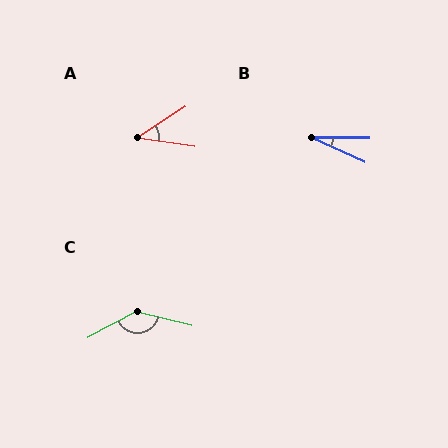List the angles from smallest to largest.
B (24°), A (41°), C (137°).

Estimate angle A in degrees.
Approximately 41 degrees.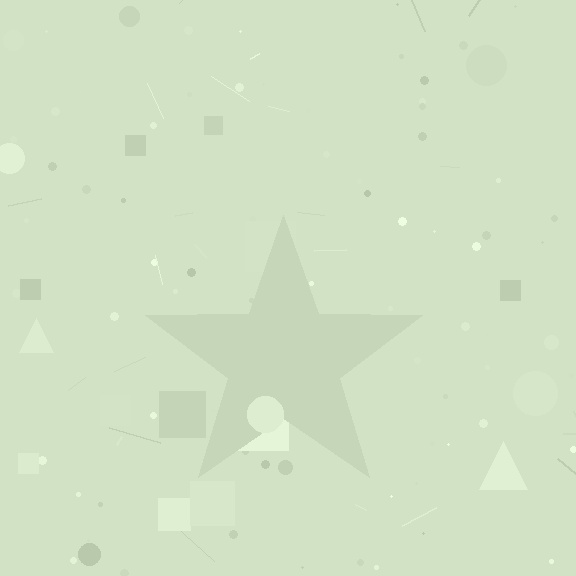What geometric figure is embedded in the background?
A star is embedded in the background.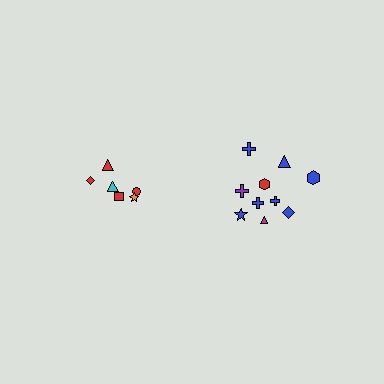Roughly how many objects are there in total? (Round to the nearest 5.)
Roughly 15 objects in total.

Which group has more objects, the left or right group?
The right group.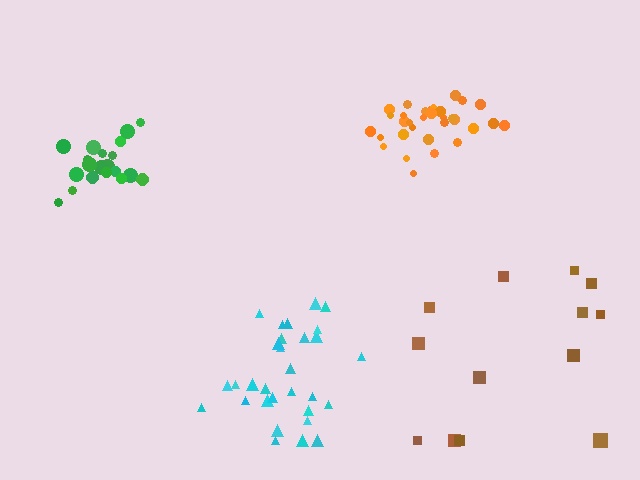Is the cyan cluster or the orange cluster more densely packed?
Orange.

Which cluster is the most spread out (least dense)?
Brown.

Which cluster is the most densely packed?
Orange.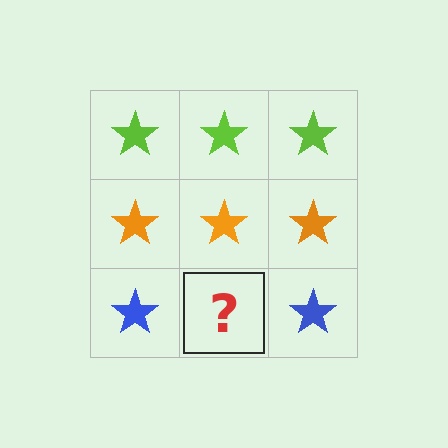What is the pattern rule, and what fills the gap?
The rule is that each row has a consistent color. The gap should be filled with a blue star.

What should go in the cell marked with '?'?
The missing cell should contain a blue star.